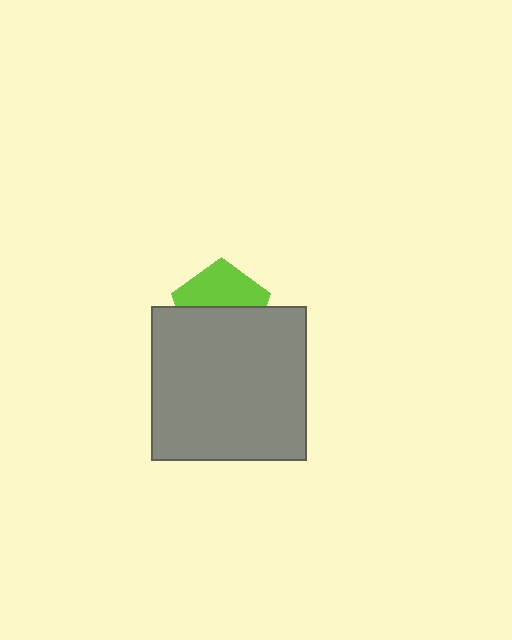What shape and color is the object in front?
The object in front is a gray square.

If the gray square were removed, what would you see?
You would see the complete lime pentagon.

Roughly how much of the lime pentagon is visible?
About half of it is visible (roughly 46%).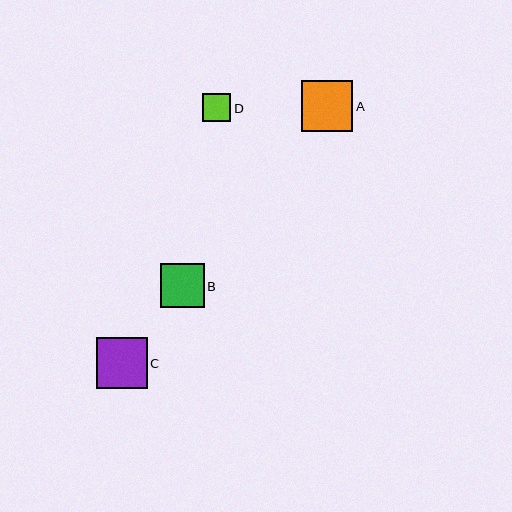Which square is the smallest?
Square D is the smallest with a size of approximately 29 pixels.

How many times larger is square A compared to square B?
Square A is approximately 1.2 times the size of square B.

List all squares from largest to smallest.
From largest to smallest: A, C, B, D.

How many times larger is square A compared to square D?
Square A is approximately 1.8 times the size of square D.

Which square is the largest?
Square A is the largest with a size of approximately 51 pixels.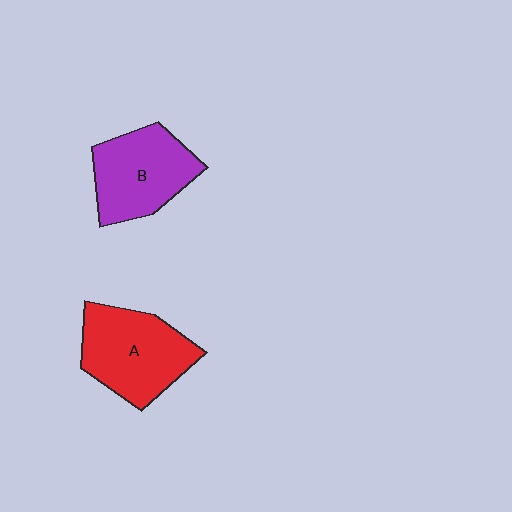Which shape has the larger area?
Shape A (red).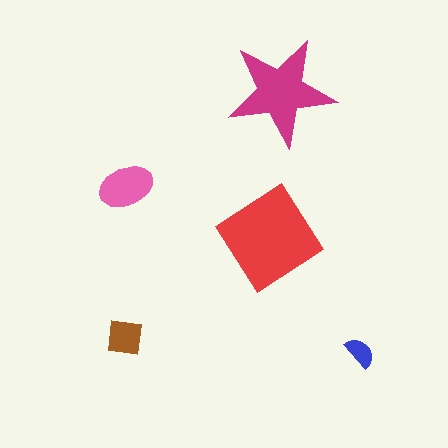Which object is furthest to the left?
The brown square is leftmost.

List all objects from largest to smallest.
The red diamond, the magenta star, the pink ellipse, the brown square, the blue semicircle.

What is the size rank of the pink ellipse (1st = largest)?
3rd.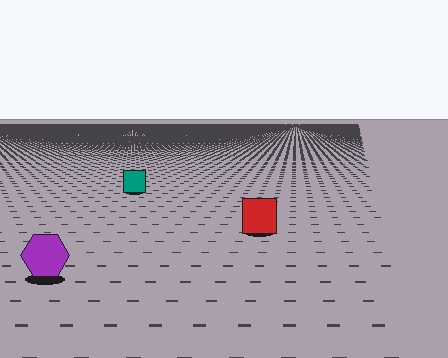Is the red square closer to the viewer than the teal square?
Yes. The red square is closer — you can tell from the texture gradient: the ground texture is coarser near it.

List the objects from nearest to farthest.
From nearest to farthest: the purple hexagon, the red square, the teal square.